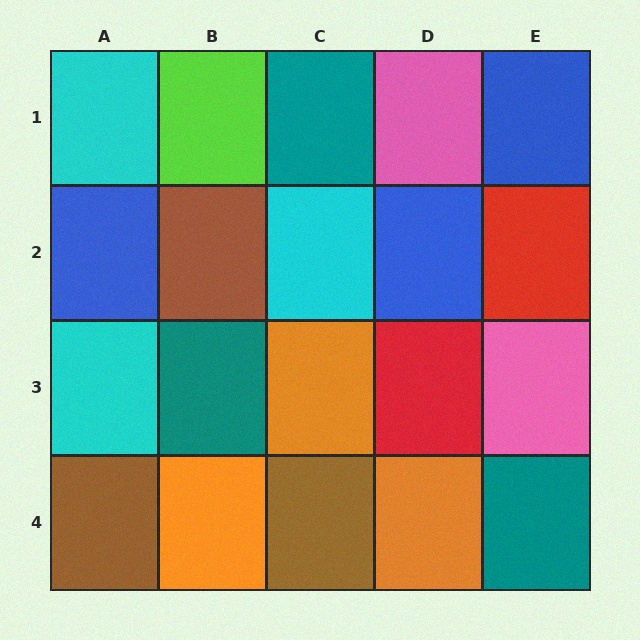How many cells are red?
2 cells are red.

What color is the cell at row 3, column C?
Orange.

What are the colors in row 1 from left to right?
Cyan, lime, teal, pink, blue.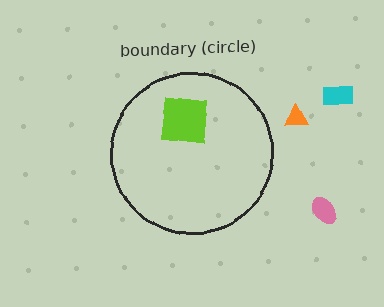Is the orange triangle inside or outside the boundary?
Outside.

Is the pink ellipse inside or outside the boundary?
Outside.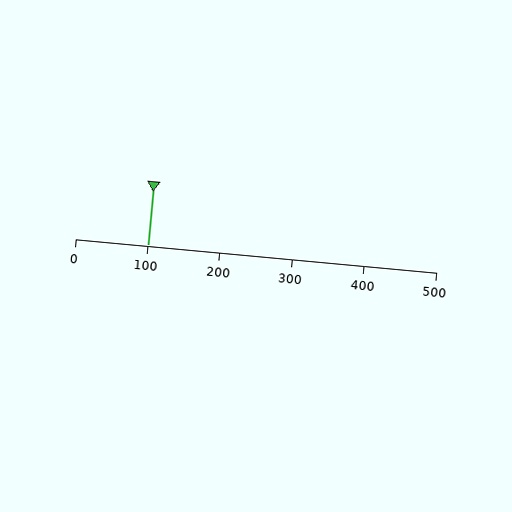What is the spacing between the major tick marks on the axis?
The major ticks are spaced 100 apart.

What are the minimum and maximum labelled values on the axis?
The axis runs from 0 to 500.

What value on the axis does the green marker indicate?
The marker indicates approximately 100.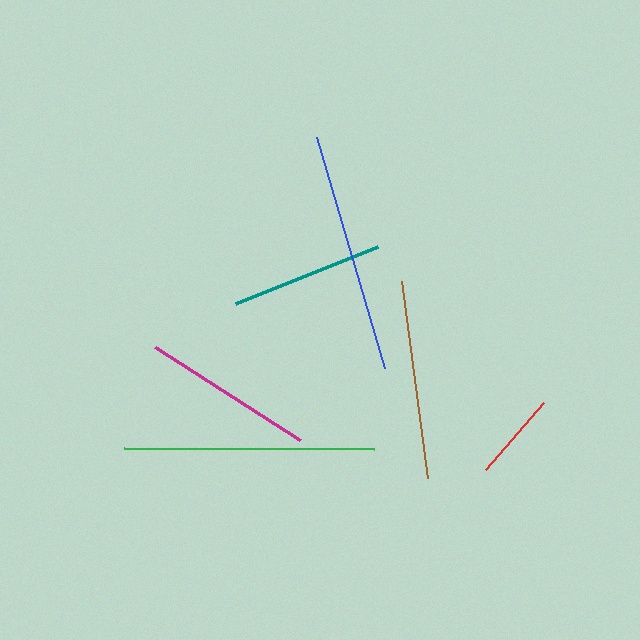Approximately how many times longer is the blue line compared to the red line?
The blue line is approximately 2.7 times the length of the red line.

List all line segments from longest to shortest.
From longest to shortest: green, blue, brown, magenta, teal, red.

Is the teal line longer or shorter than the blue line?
The blue line is longer than the teal line.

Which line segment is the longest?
The green line is the longest at approximately 250 pixels.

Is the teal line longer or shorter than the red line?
The teal line is longer than the red line.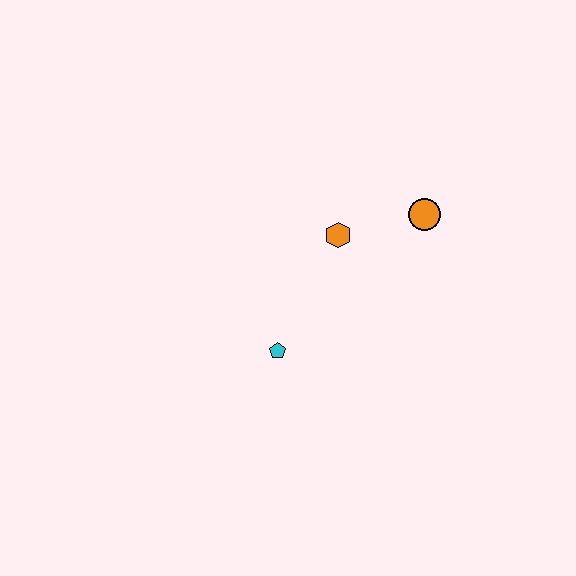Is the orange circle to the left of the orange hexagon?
No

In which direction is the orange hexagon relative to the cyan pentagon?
The orange hexagon is above the cyan pentagon.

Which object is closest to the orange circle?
The orange hexagon is closest to the orange circle.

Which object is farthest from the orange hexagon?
The cyan pentagon is farthest from the orange hexagon.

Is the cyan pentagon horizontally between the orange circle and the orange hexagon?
No